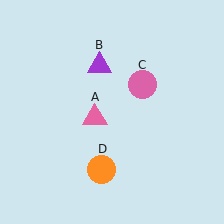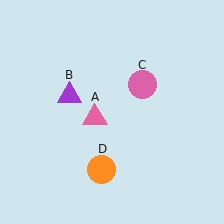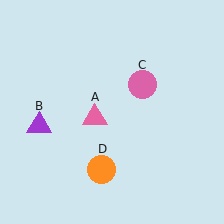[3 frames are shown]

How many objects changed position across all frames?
1 object changed position: purple triangle (object B).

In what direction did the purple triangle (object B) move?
The purple triangle (object B) moved down and to the left.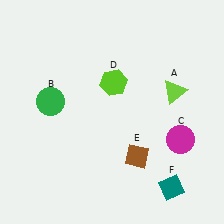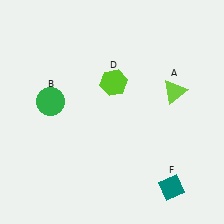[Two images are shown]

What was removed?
The magenta circle (C), the brown diamond (E) were removed in Image 2.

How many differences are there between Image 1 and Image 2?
There are 2 differences between the two images.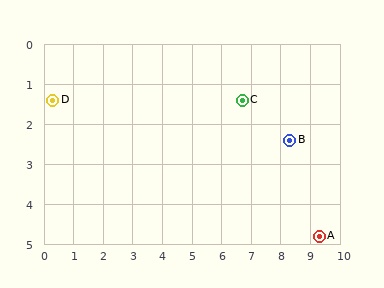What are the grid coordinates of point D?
Point D is at approximately (0.3, 1.4).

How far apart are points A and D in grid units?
Points A and D are about 9.6 grid units apart.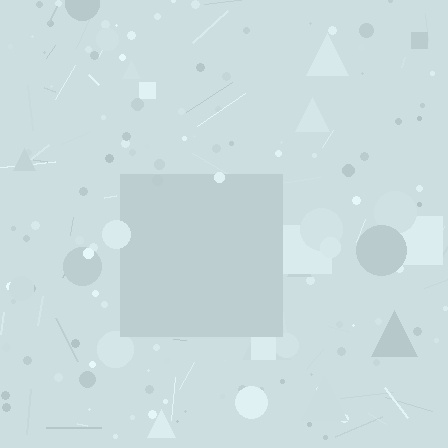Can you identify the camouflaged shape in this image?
The camouflaged shape is a square.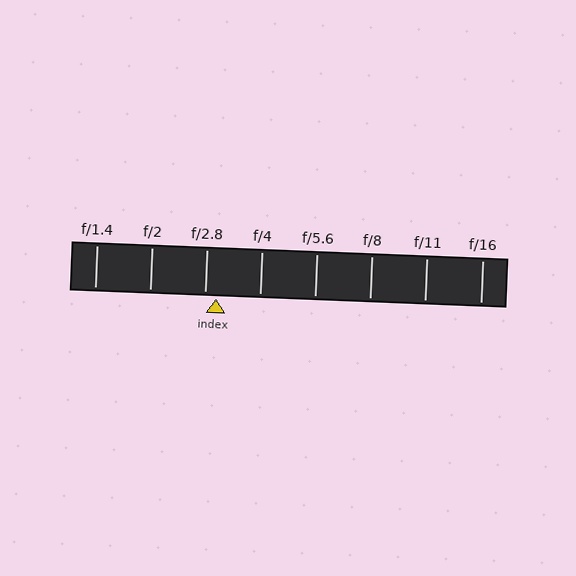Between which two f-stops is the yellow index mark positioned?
The index mark is between f/2.8 and f/4.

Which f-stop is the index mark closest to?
The index mark is closest to f/2.8.